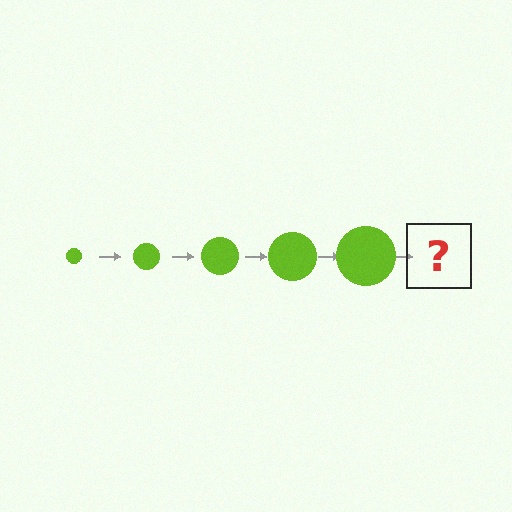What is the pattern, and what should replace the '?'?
The pattern is that the circle gets progressively larger each step. The '?' should be a lime circle, larger than the previous one.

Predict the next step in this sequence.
The next step is a lime circle, larger than the previous one.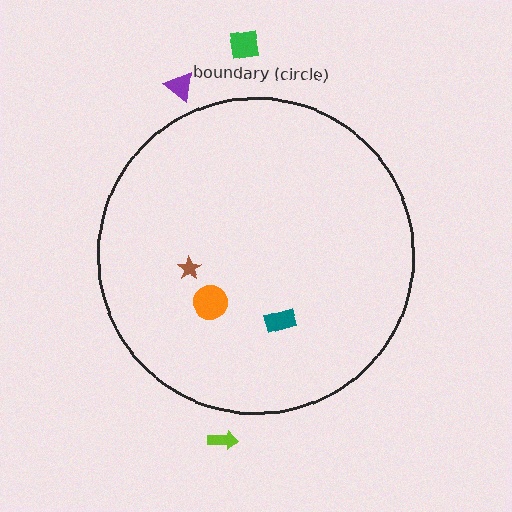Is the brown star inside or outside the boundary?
Inside.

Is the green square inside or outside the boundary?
Outside.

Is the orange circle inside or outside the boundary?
Inside.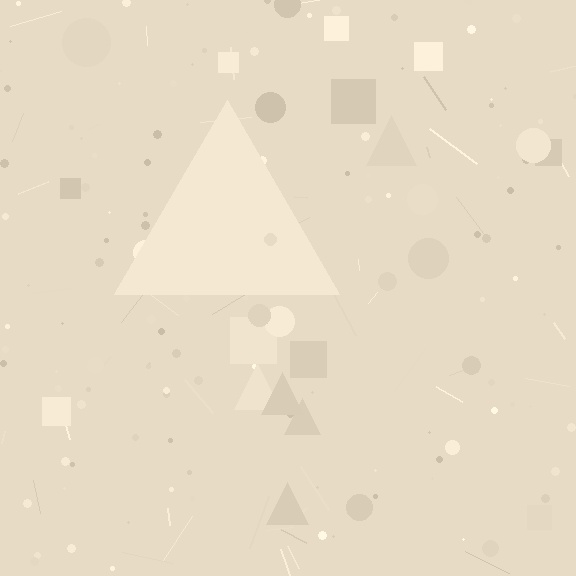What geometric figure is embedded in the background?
A triangle is embedded in the background.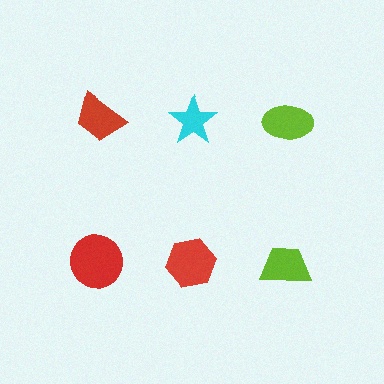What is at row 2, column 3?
A lime trapezoid.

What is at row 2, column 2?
A red hexagon.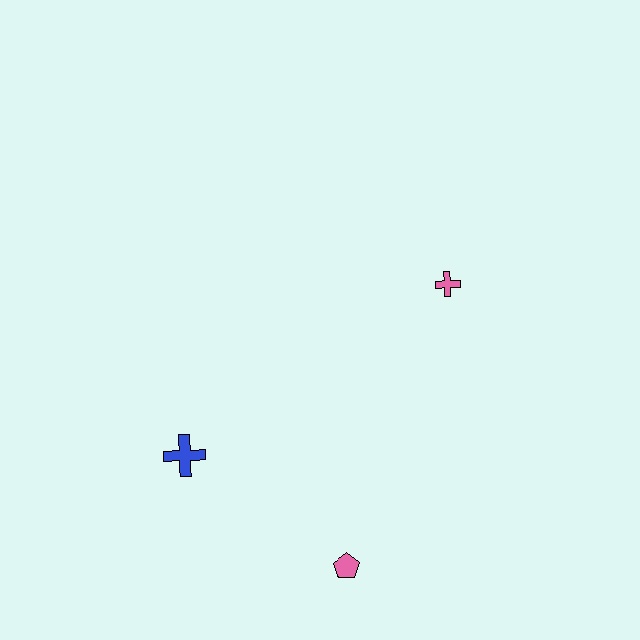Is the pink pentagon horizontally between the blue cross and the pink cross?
Yes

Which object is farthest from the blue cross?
The pink cross is farthest from the blue cross.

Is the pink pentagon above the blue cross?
No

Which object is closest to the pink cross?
The pink pentagon is closest to the pink cross.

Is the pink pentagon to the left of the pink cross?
Yes